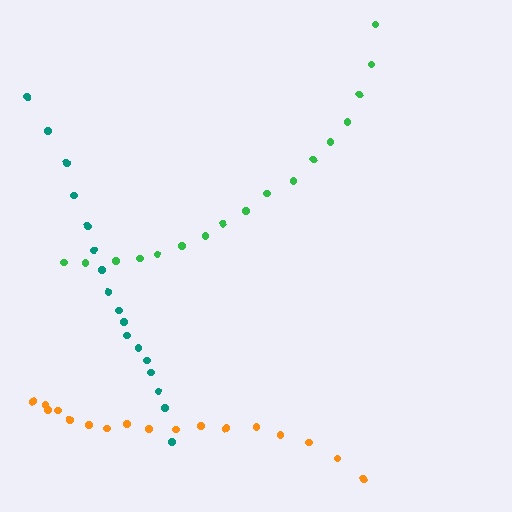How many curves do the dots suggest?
There are 3 distinct paths.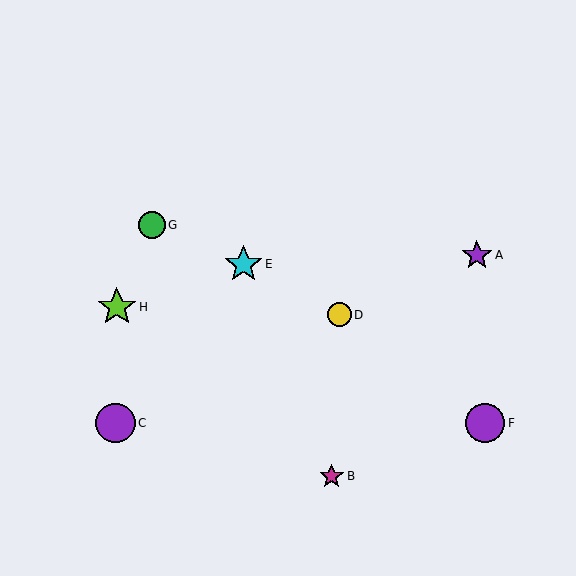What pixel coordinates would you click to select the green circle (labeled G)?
Click at (152, 225) to select the green circle G.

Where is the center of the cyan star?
The center of the cyan star is at (243, 264).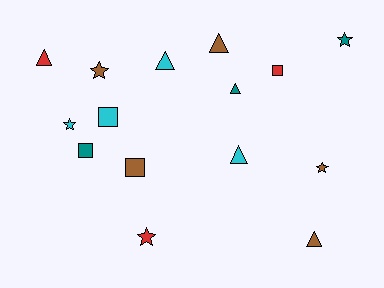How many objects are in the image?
There are 15 objects.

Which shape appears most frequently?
Triangle, with 6 objects.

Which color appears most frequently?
Brown, with 5 objects.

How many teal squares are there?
There is 1 teal square.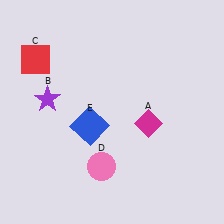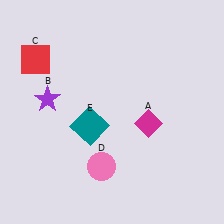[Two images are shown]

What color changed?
The square (E) changed from blue in Image 1 to teal in Image 2.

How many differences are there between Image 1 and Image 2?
There is 1 difference between the two images.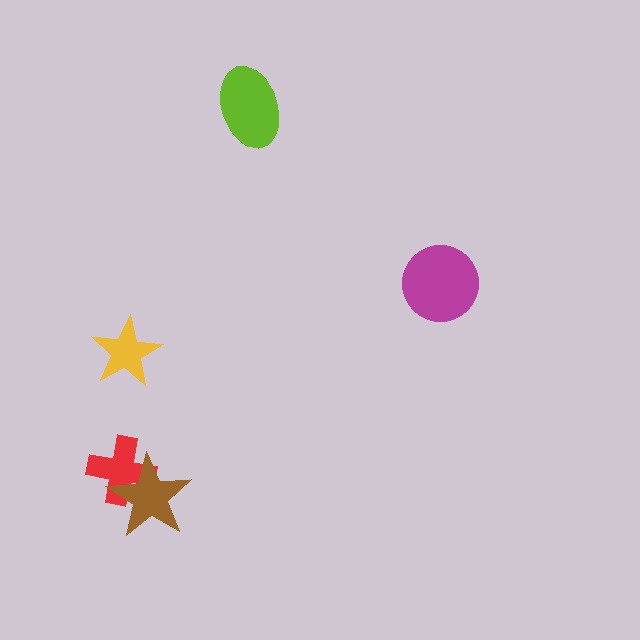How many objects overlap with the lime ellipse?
0 objects overlap with the lime ellipse.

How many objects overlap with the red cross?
1 object overlaps with the red cross.